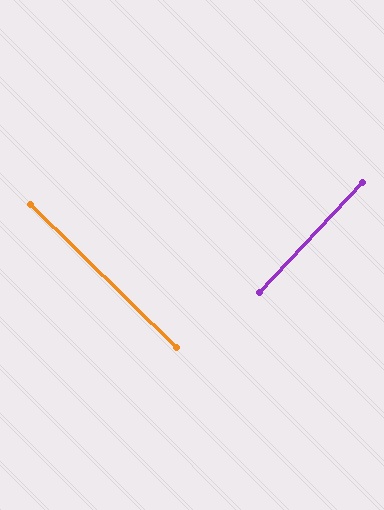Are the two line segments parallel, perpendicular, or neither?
Perpendicular — they meet at approximately 89°.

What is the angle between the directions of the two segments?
Approximately 89 degrees.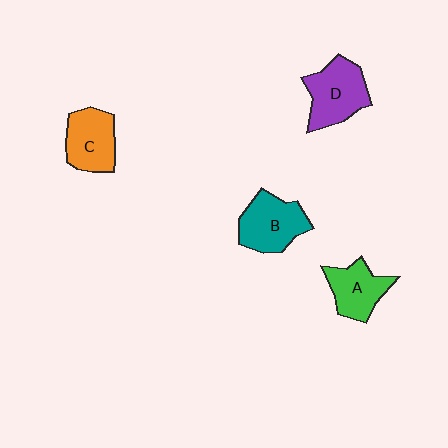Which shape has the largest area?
Shape D (purple).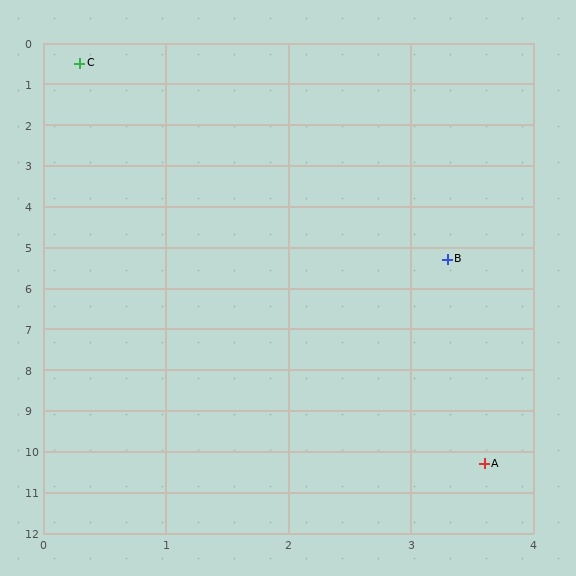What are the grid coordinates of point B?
Point B is at approximately (3.3, 5.3).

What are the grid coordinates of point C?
Point C is at approximately (0.3, 0.5).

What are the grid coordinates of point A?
Point A is at approximately (3.6, 10.3).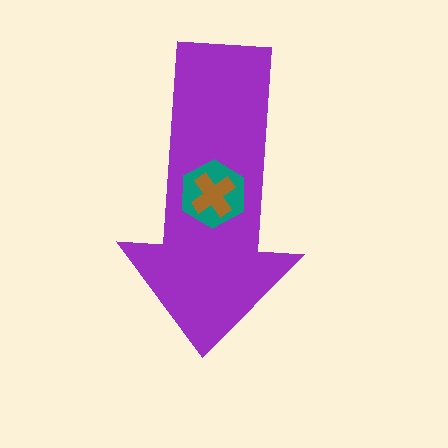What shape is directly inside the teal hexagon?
The brown cross.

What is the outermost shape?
The purple arrow.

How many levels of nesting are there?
3.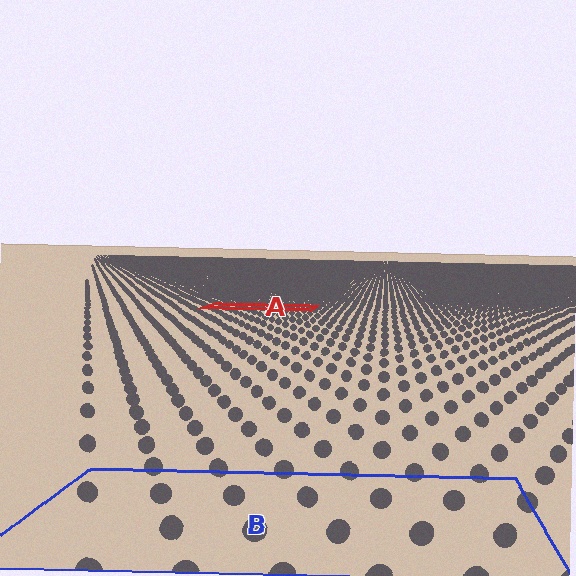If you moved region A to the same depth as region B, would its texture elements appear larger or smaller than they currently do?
They would appear larger. At a closer depth, the same texture elements are projected at a bigger on-screen size.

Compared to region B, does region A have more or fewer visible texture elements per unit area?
Region A has more texture elements per unit area — they are packed more densely because it is farther away.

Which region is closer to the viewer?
Region B is closer. The texture elements there are larger and more spread out.